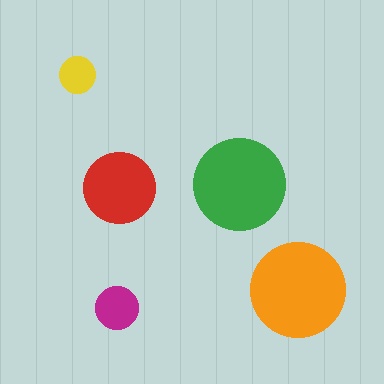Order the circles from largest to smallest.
the orange one, the green one, the red one, the magenta one, the yellow one.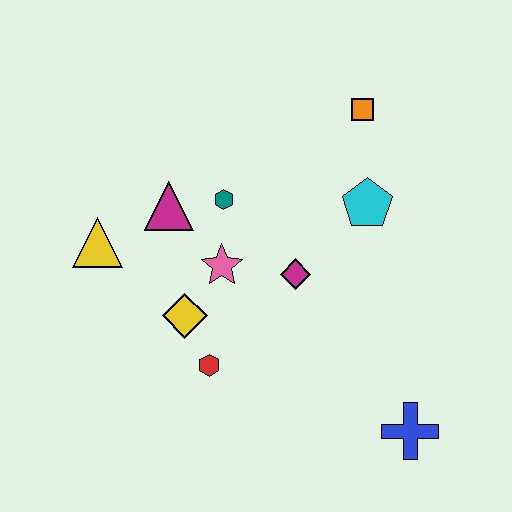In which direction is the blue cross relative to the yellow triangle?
The blue cross is to the right of the yellow triangle.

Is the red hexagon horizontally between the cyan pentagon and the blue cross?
No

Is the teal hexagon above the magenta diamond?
Yes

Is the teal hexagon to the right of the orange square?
No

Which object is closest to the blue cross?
The magenta diamond is closest to the blue cross.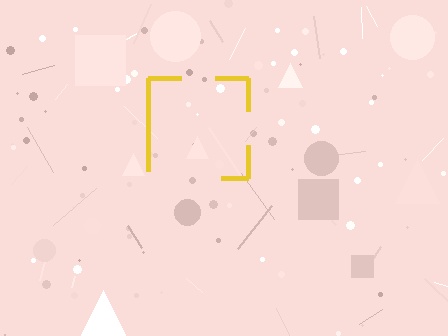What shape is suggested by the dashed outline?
The dashed outline suggests a square.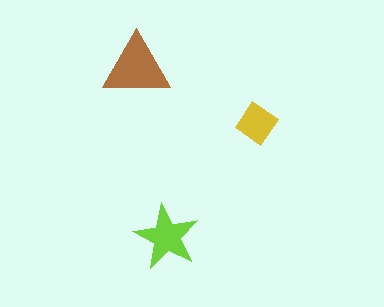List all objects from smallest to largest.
The yellow diamond, the lime star, the brown triangle.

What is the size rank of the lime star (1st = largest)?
2nd.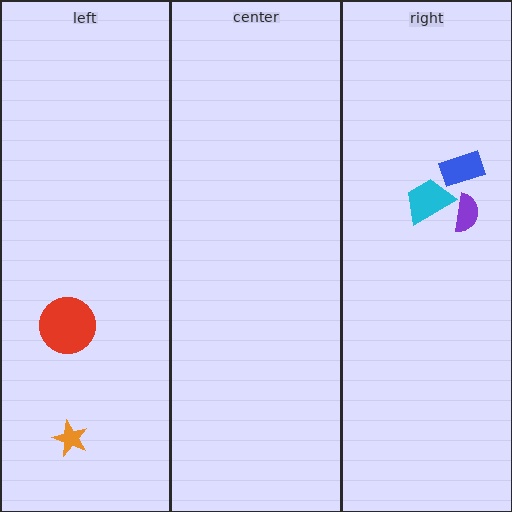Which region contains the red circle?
The left region.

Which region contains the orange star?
The left region.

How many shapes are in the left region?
2.